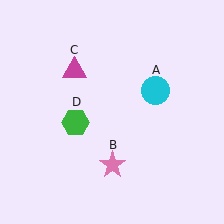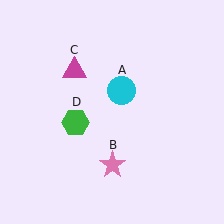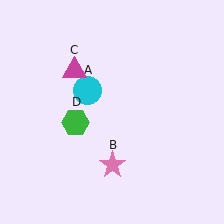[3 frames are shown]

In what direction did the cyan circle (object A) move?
The cyan circle (object A) moved left.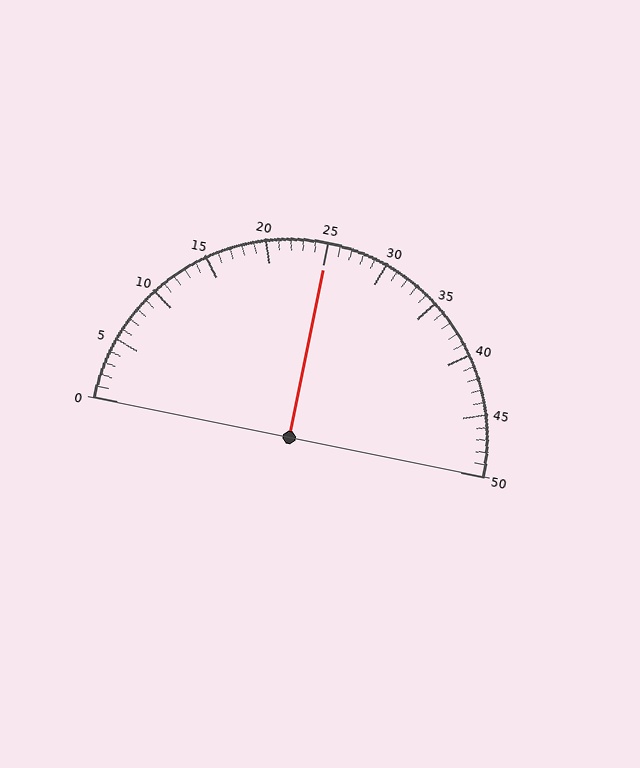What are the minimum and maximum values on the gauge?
The gauge ranges from 0 to 50.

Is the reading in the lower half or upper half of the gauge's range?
The reading is in the upper half of the range (0 to 50).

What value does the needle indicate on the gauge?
The needle indicates approximately 25.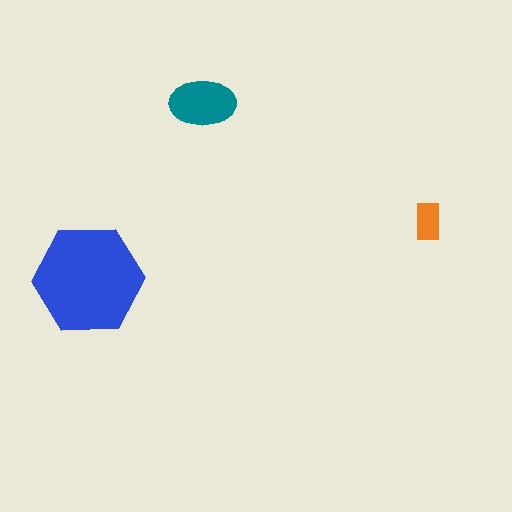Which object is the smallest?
The orange rectangle.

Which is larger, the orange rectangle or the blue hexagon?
The blue hexagon.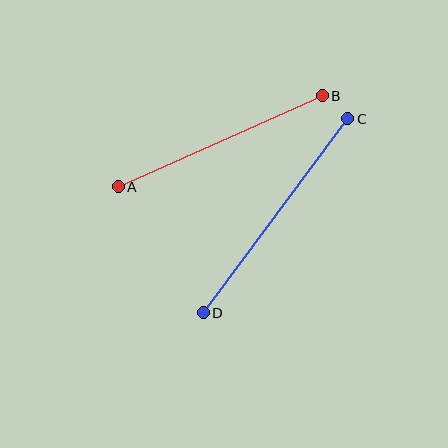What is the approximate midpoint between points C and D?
The midpoint is at approximately (275, 216) pixels.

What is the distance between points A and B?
The distance is approximately 223 pixels.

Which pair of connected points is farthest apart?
Points C and D are farthest apart.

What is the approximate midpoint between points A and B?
The midpoint is at approximately (220, 141) pixels.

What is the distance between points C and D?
The distance is approximately 242 pixels.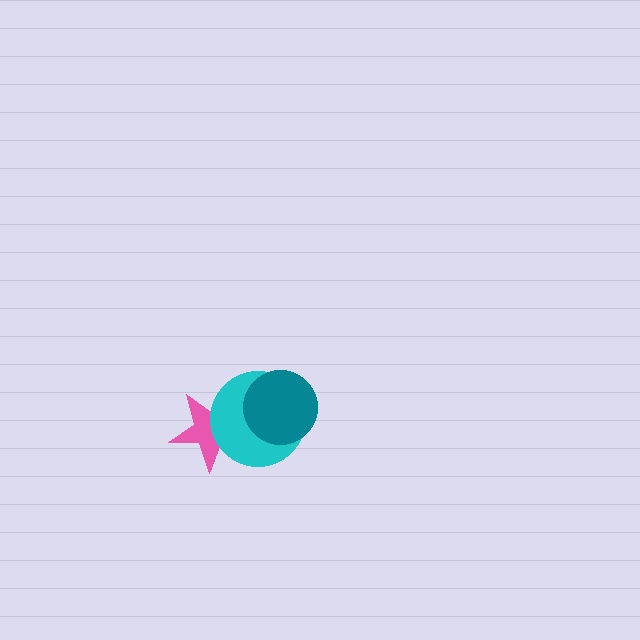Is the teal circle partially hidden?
No, no other shape covers it.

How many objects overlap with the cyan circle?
2 objects overlap with the cyan circle.